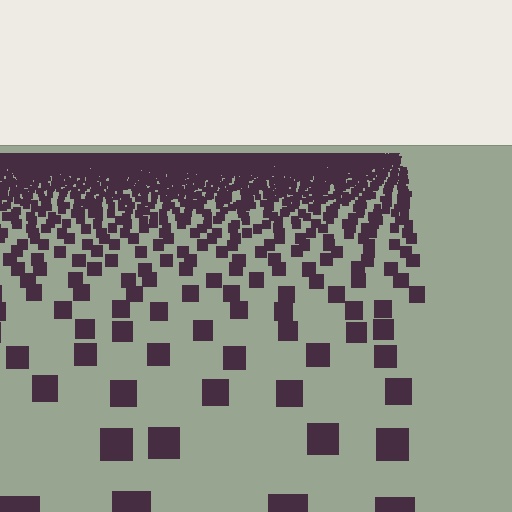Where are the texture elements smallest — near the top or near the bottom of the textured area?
Near the top.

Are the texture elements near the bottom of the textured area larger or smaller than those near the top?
Larger. Near the bottom, elements are closer to the viewer and appear at a bigger on-screen size.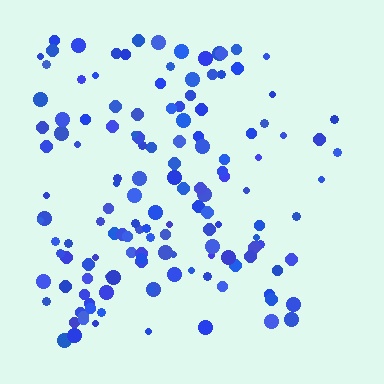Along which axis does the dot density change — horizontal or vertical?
Horizontal.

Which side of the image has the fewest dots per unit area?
The right.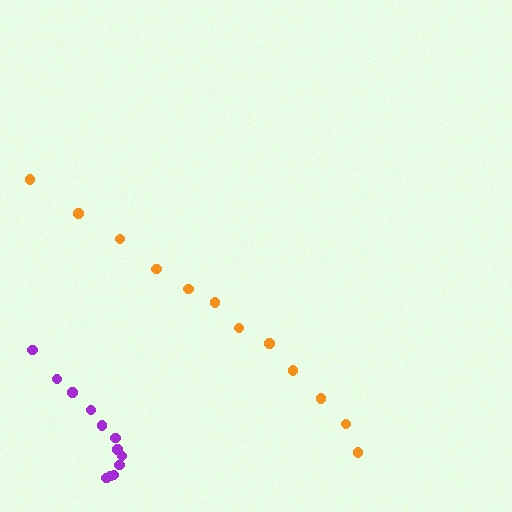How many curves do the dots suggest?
There are 2 distinct paths.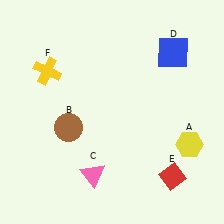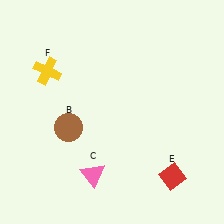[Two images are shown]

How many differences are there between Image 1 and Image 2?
There are 2 differences between the two images.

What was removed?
The blue square (D), the yellow hexagon (A) were removed in Image 2.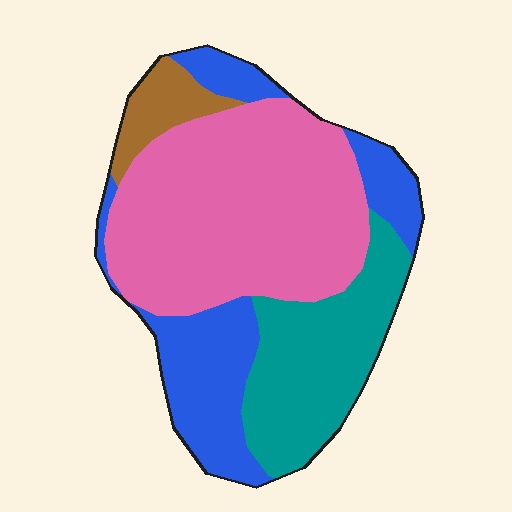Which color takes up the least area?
Brown, at roughly 5%.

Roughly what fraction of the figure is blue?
Blue covers about 25% of the figure.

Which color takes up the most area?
Pink, at roughly 45%.